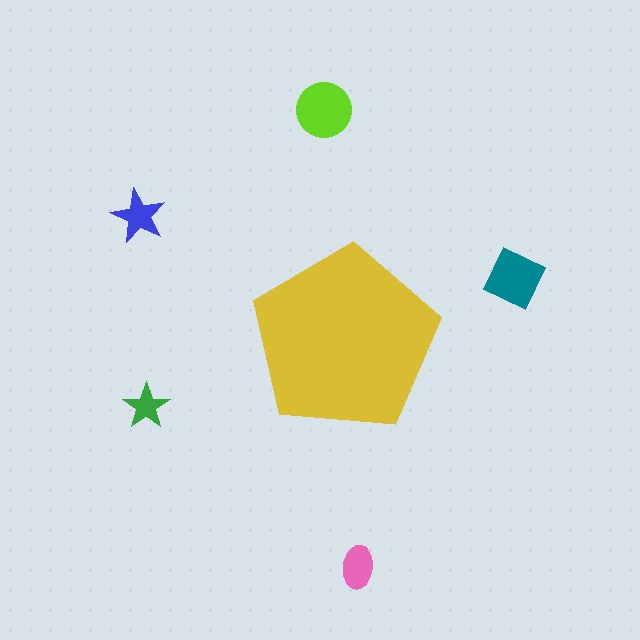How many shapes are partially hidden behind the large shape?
0 shapes are partially hidden.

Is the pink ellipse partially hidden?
No, the pink ellipse is fully visible.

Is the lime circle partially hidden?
No, the lime circle is fully visible.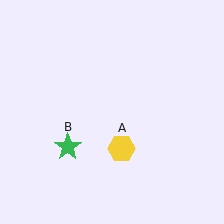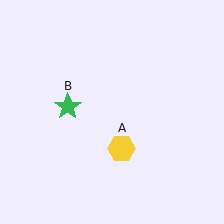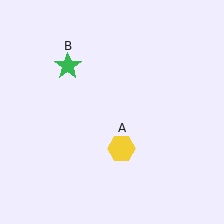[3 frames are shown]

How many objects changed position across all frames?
1 object changed position: green star (object B).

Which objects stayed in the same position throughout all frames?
Yellow hexagon (object A) remained stationary.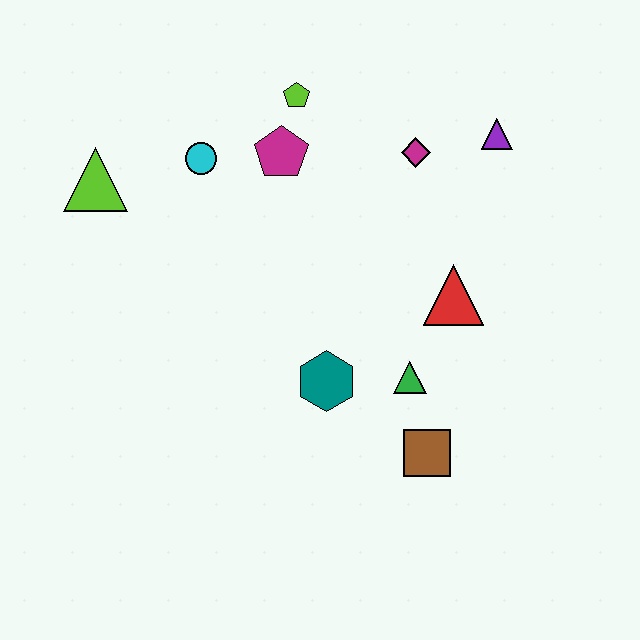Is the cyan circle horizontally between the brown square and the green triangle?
No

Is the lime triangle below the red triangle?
No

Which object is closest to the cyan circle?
The magenta pentagon is closest to the cyan circle.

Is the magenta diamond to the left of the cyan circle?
No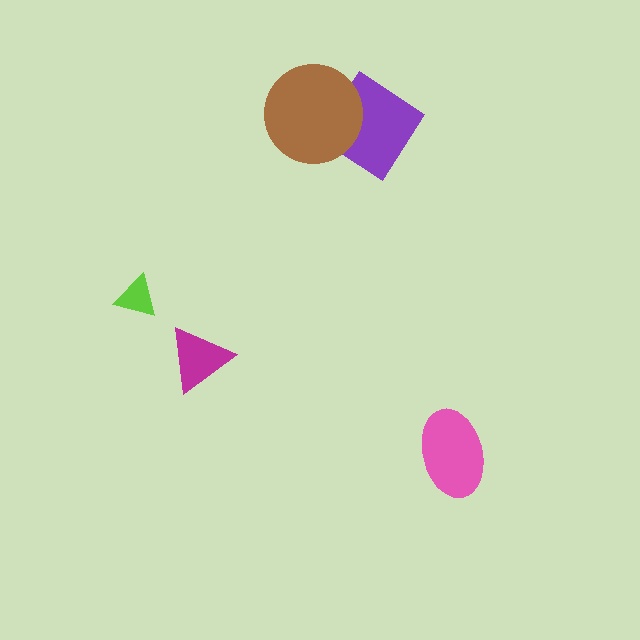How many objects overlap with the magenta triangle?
0 objects overlap with the magenta triangle.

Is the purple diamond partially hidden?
Yes, it is partially covered by another shape.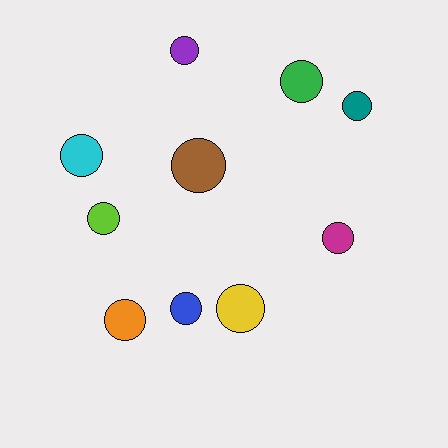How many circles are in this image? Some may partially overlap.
There are 10 circles.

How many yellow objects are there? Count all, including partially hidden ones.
There is 1 yellow object.